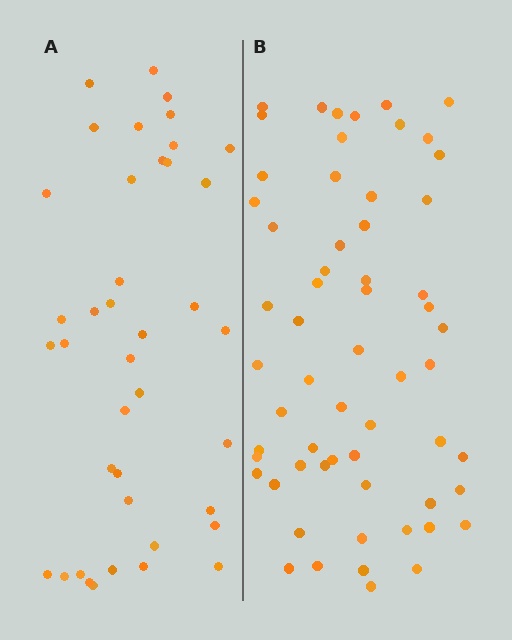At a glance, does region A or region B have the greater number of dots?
Region B (the right region) has more dots.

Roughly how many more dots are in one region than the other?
Region B has approximately 20 more dots than region A.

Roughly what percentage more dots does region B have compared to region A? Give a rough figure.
About 50% more.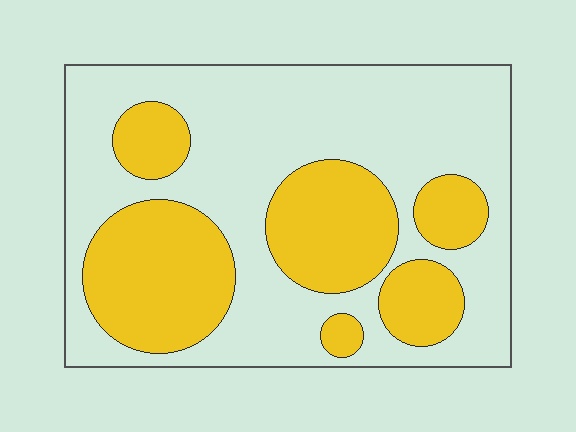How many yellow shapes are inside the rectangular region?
6.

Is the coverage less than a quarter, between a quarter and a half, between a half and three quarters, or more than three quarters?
Between a quarter and a half.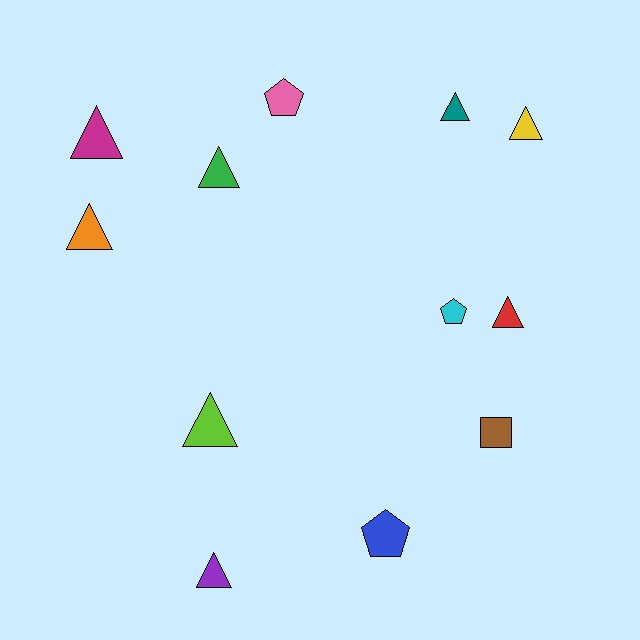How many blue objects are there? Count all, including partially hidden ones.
There is 1 blue object.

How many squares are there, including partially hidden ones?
There is 1 square.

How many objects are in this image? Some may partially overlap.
There are 12 objects.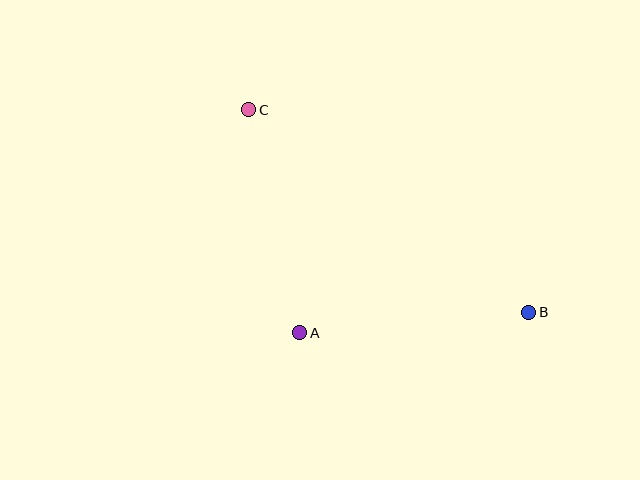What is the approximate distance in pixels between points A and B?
The distance between A and B is approximately 230 pixels.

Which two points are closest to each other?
Points A and C are closest to each other.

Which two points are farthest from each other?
Points B and C are farthest from each other.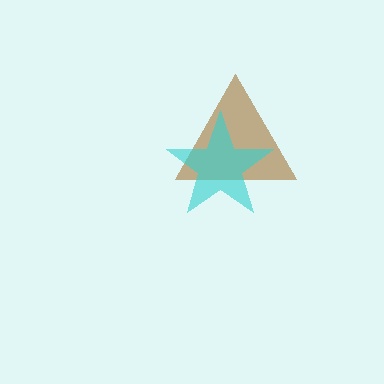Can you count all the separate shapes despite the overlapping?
Yes, there are 2 separate shapes.